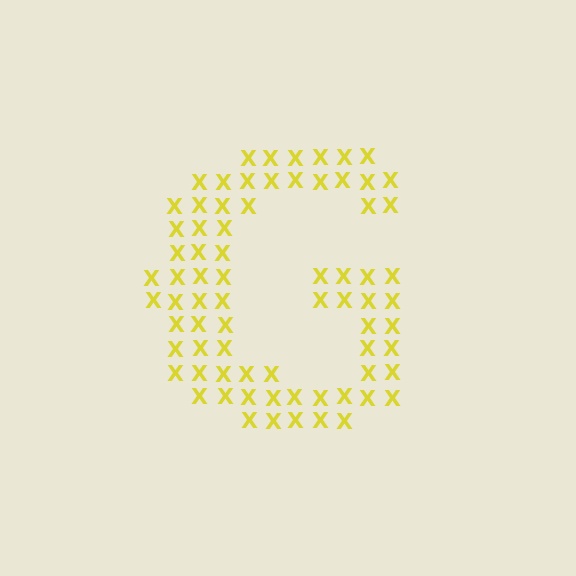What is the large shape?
The large shape is the letter G.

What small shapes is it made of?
It is made of small letter X's.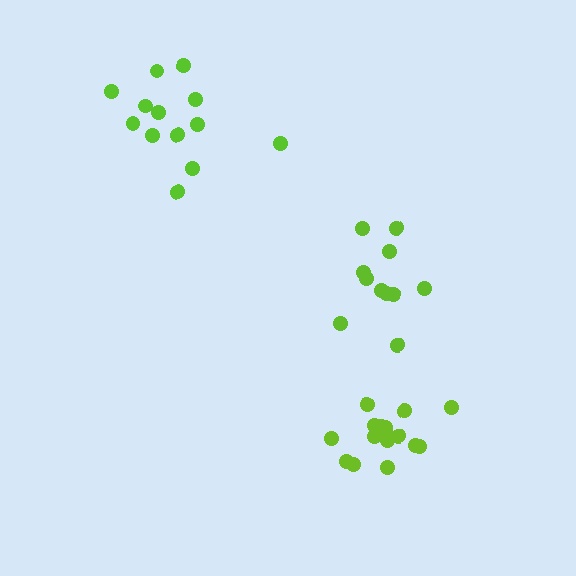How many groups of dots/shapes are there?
There are 3 groups.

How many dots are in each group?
Group 1: 13 dots, Group 2: 11 dots, Group 3: 16 dots (40 total).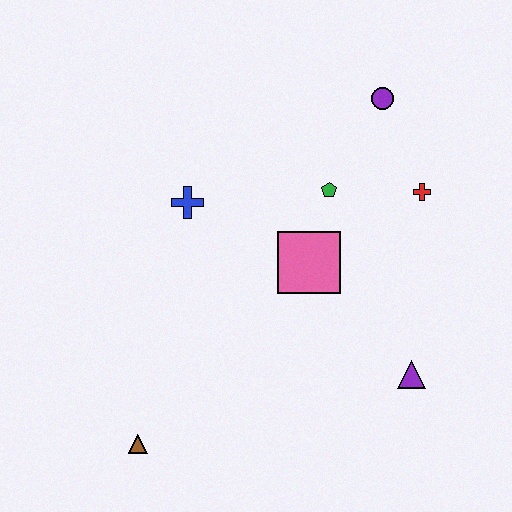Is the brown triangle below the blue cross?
Yes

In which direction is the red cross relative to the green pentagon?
The red cross is to the right of the green pentagon.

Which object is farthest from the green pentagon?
The brown triangle is farthest from the green pentagon.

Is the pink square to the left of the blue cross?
No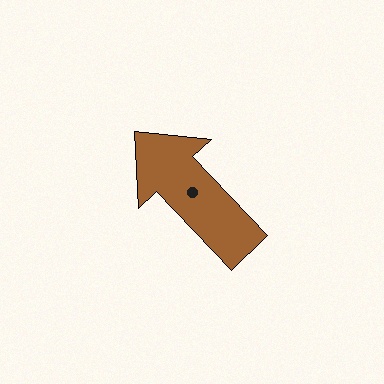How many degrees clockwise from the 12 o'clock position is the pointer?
Approximately 317 degrees.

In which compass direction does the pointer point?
Northwest.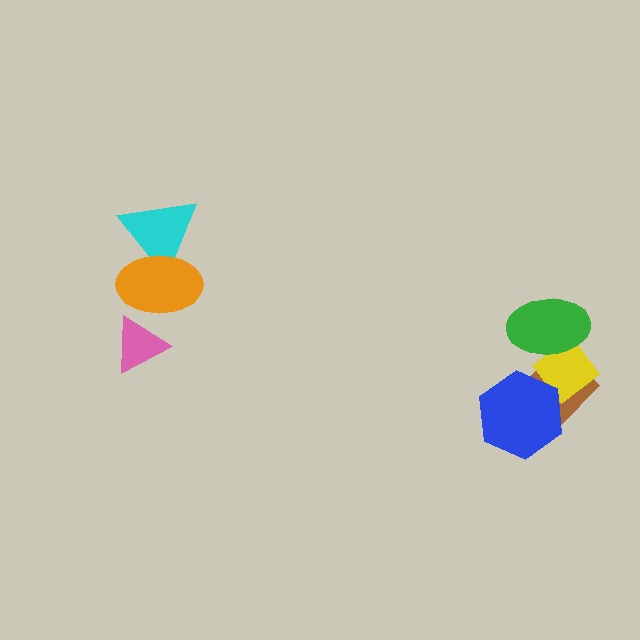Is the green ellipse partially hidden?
No, no other shape covers it.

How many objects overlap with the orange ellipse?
2 objects overlap with the orange ellipse.